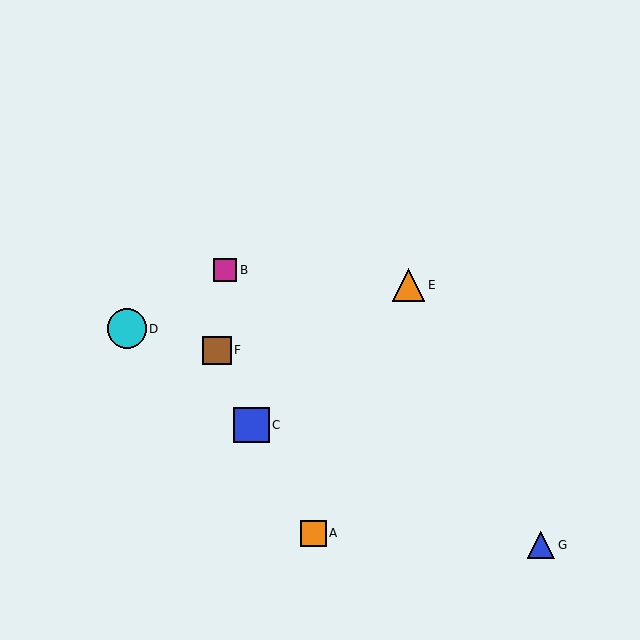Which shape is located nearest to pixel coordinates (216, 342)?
The brown square (labeled F) at (217, 350) is nearest to that location.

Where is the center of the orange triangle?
The center of the orange triangle is at (408, 285).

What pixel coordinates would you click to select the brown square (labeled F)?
Click at (217, 350) to select the brown square F.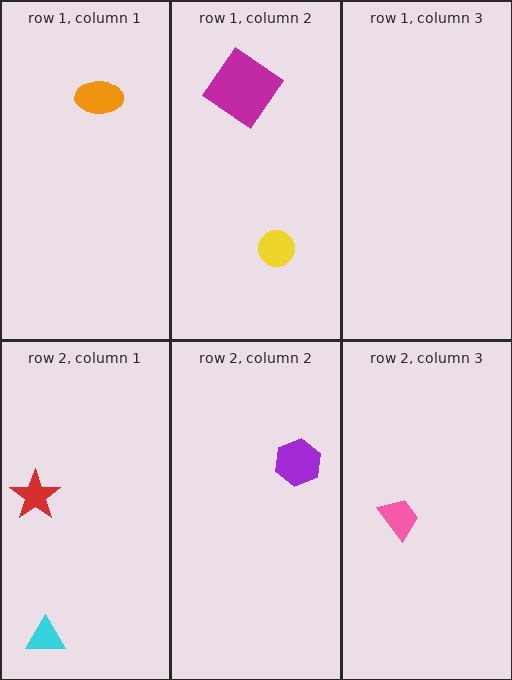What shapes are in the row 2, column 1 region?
The cyan triangle, the red star.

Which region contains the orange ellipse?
The row 1, column 1 region.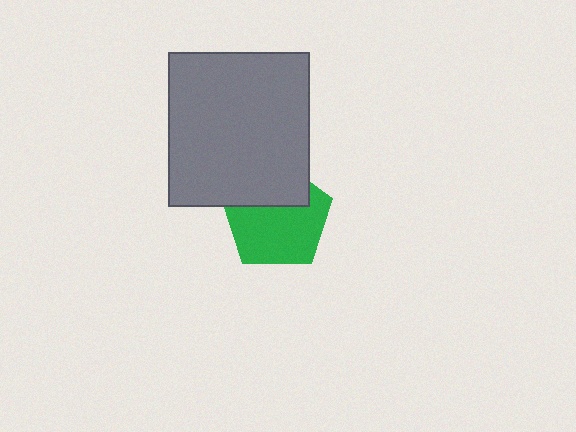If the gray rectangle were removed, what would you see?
You would see the complete green pentagon.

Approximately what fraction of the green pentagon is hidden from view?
Roughly 35% of the green pentagon is hidden behind the gray rectangle.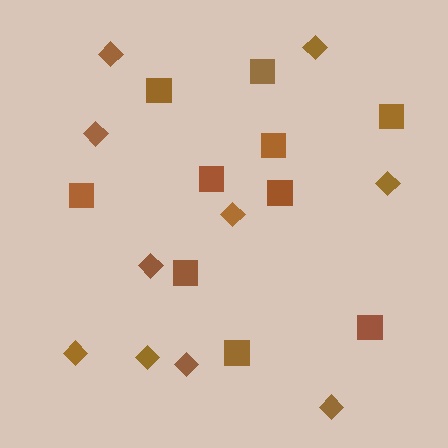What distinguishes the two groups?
There are 2 groups: one group of diamonds (10) and one group of squares (10).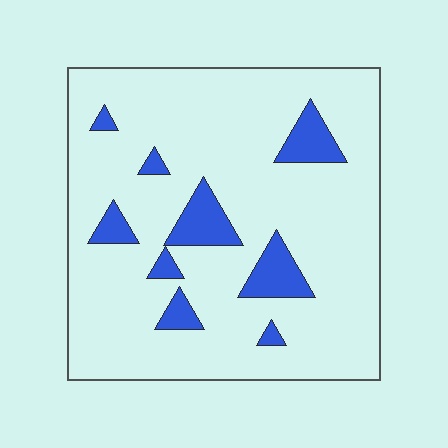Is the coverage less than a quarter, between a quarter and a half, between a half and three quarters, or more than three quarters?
Less than a quarter.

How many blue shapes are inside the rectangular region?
9.